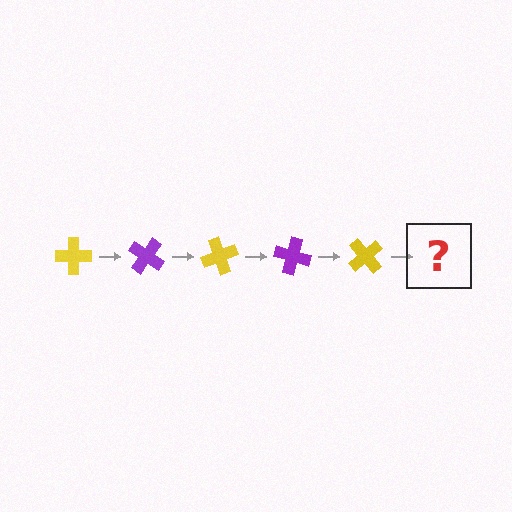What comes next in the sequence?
The next element should be a purple cross, rotated 175 degrees from the start.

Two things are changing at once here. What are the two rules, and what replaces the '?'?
The two rules are that it rotates 35 degrees each step and the color cycles through yellow and purple. The '?' should be a purple cross, rotated 175 degrees from the start.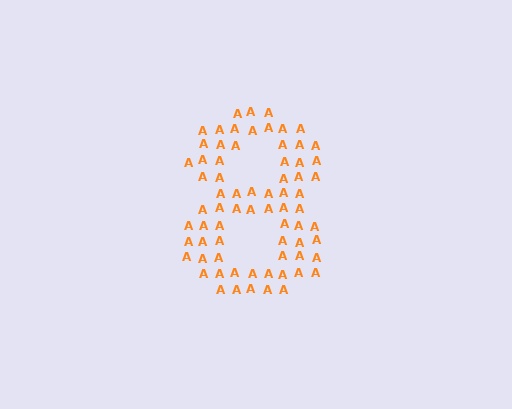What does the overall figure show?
The overall figure shows the digit 8.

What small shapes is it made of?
It is made of small letter A's.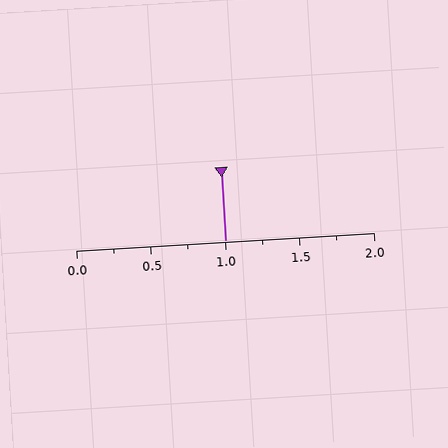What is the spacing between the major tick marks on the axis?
The major ticks are spaced 0.5 apart.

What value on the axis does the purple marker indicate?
The marker indicates approximately 1.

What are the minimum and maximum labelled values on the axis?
The axis runs from 0.0 to 2.0.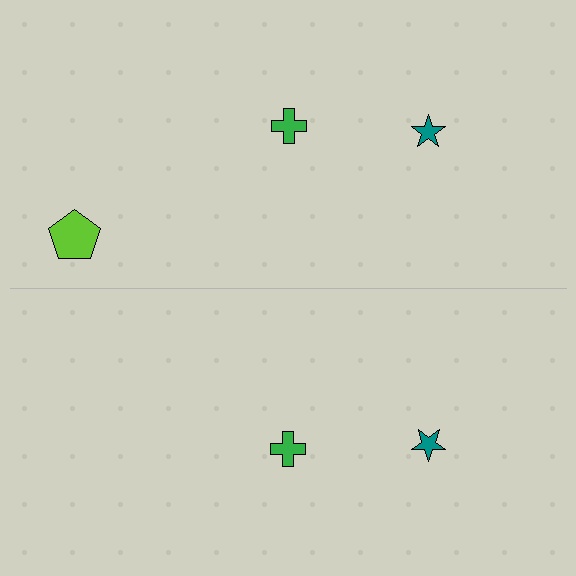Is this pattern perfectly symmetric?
No, the pattern is not perfectly symmetric. A lime pentagon is missing from the bottom side.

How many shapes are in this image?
There are 5 shapes in this image.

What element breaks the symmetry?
A lime pentagon is missing from the bottom side.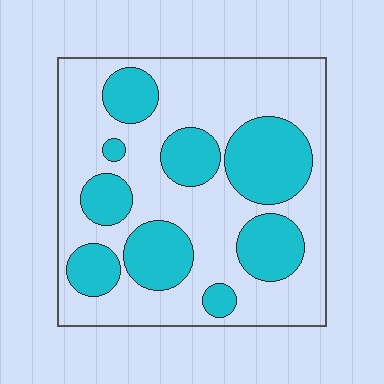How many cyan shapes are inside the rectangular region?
9.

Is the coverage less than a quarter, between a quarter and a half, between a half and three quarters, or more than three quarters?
Between a quarter and a half.